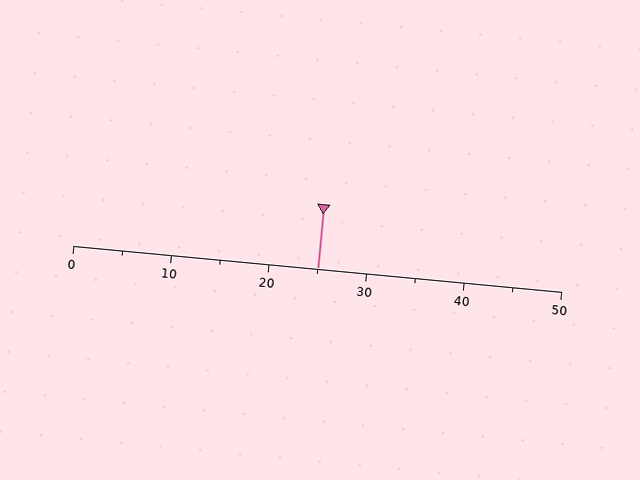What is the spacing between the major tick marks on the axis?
The major ticks are spaced 10 apart.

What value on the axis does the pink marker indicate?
The marker indicates approximately 25.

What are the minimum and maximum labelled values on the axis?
The axis runs from 0 to 50.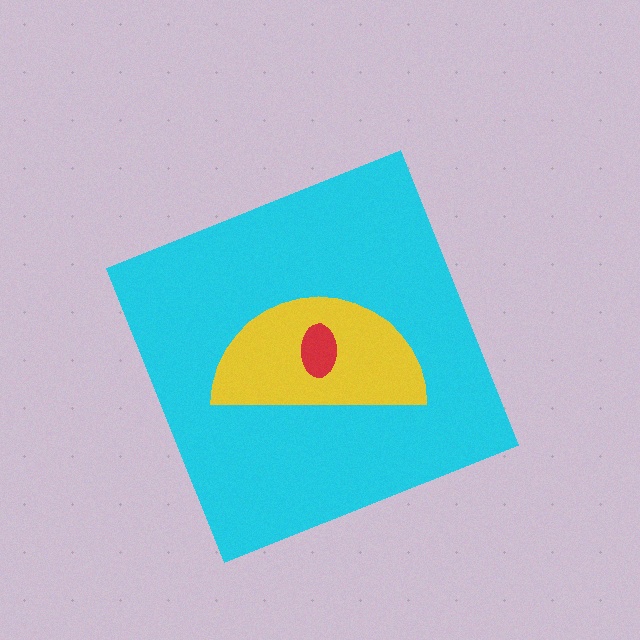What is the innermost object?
The red ellipse.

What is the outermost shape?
The cyan diamond.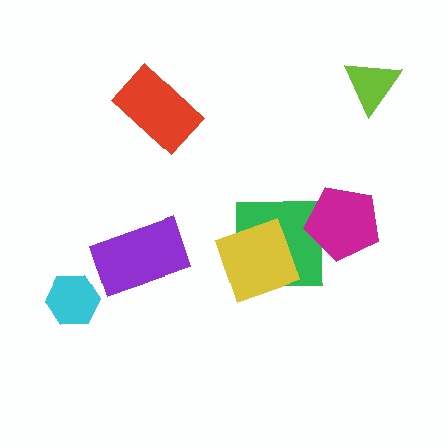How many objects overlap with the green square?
2 objects overlap with the green square.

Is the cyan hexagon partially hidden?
No, no other shape covers it.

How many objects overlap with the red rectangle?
0 objects overlap with the red rectangle.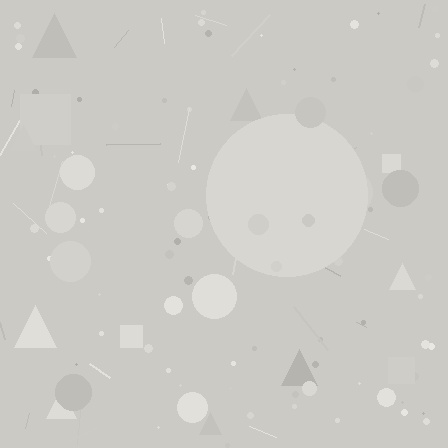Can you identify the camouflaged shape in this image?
The camouflaged shape is a circle.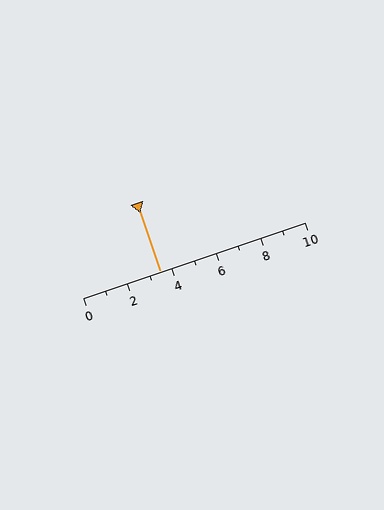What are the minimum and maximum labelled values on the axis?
The axis runs from 0 to 10.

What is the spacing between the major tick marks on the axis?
The major ticks are spaced 2 apart.